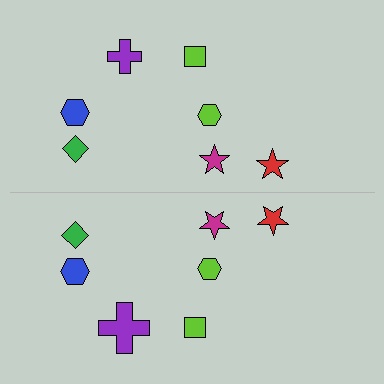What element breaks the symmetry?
The purple cross on the bottom side has a different size than its mirror counterpart.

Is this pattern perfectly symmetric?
No, the pattern is not perfectly symmetric. The purple cross on the bottom side has a different size than its mirror counterpart.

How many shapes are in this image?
There are 14 shapes in this image.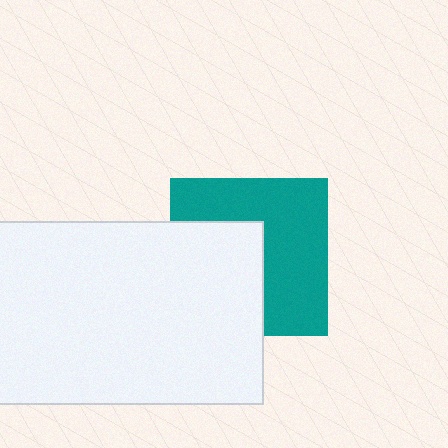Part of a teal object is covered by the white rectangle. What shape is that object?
It is a square.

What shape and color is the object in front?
The object in front is a white rectangle.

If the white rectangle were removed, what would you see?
You would see the complete teal square.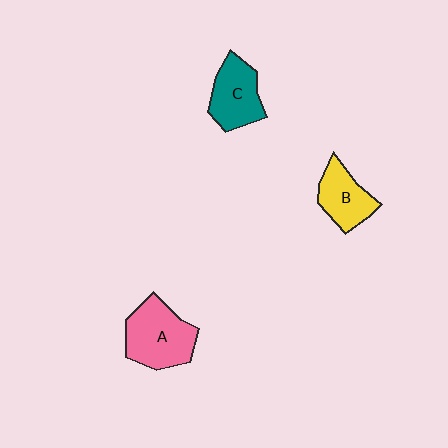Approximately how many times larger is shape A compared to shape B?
Approximately 1.4 times.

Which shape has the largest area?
Shape A (pink).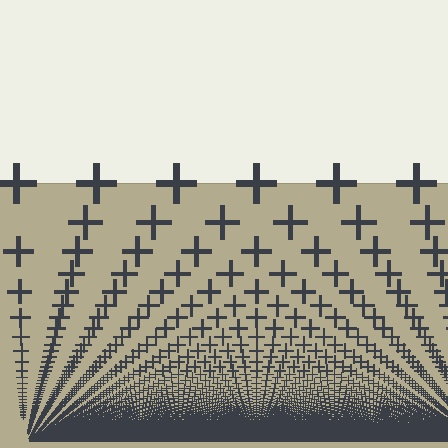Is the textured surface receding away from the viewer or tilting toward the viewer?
The surface appears to tilt toward the viewer. Texture elements get larger and sparser toward the top.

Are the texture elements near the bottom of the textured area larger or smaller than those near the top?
Smaller. The gradient is inverted — elements near the bottom are smaller and denser.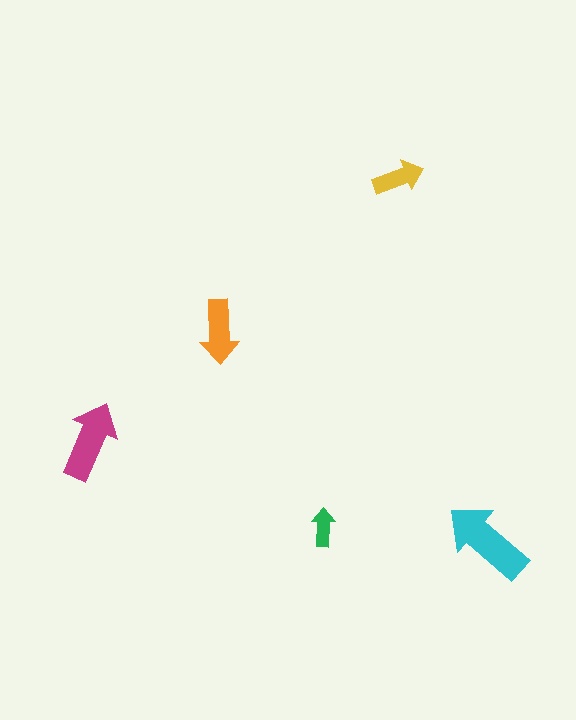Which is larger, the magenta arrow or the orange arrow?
The magenta one.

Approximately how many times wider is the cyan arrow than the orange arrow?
About 1.5 times wider.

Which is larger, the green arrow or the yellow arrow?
The yellow one.